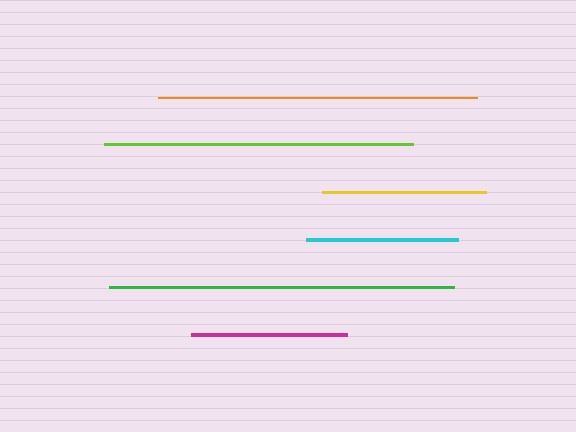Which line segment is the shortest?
The cyan line is the shortest at approximately 151 pixels.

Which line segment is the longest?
The green line is the longest at approximately 345 pixels.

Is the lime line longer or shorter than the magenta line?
The lime line is longer than the magenta line.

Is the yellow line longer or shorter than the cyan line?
The yellow line is longer than the cyan line.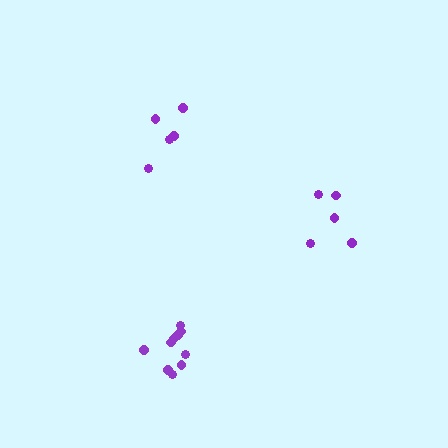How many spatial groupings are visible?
There are 3 spatial groupings.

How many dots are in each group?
Group 1: 5 dots, Group 2: 10 dots, Group 3: 5 dots (20 total).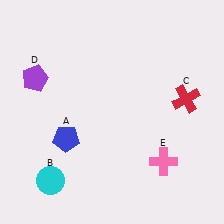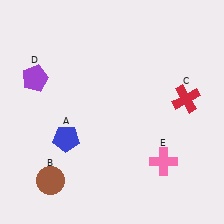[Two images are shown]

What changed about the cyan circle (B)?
In Image 1, B is cyan. In Image 2, it changed to brown.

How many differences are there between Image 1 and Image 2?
There is 1 difference between the two images.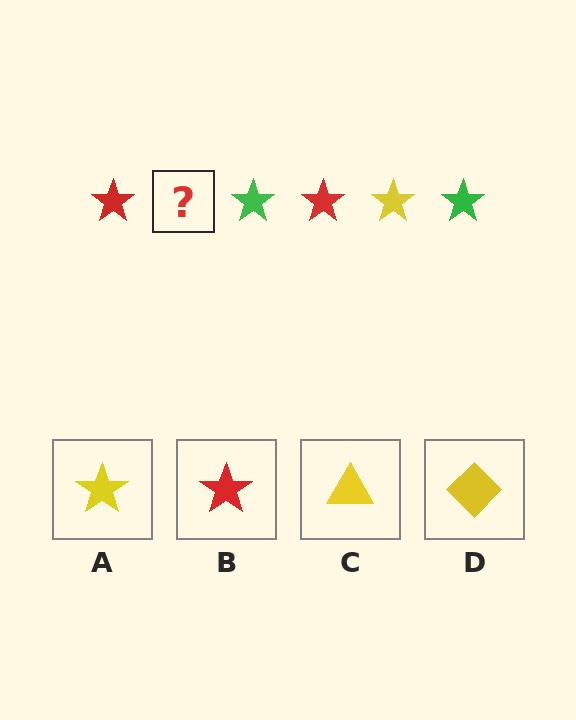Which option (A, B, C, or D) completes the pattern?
A.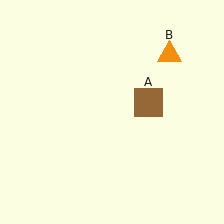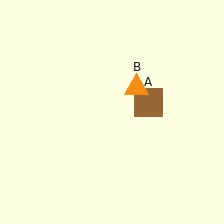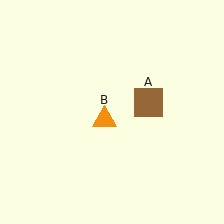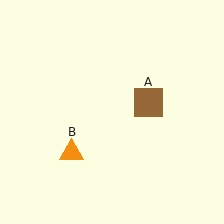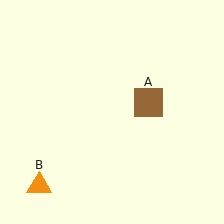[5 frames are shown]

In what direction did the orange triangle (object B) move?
The orange triangle (object B) moved down and to the left.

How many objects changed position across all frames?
1 object changed position: orange triangle (object B).